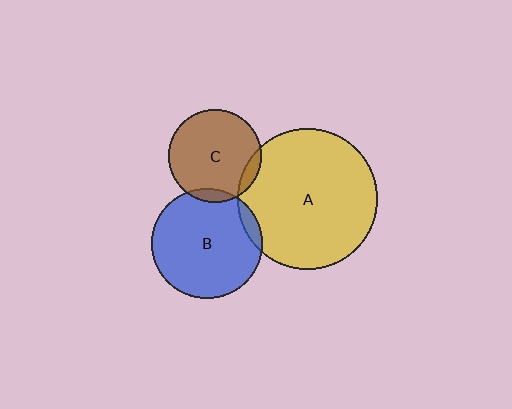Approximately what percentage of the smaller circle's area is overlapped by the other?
Approximately 5%.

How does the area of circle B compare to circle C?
Approximately 1.4 times.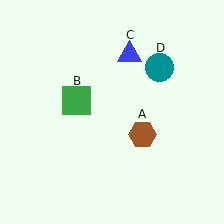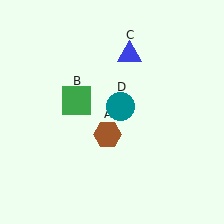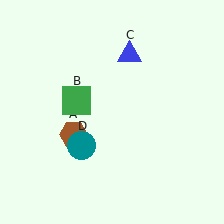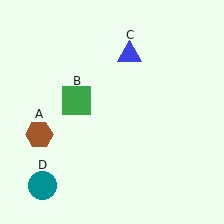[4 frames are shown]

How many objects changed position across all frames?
2 objects changed position: brown hexagon (object A), teal circle (object D).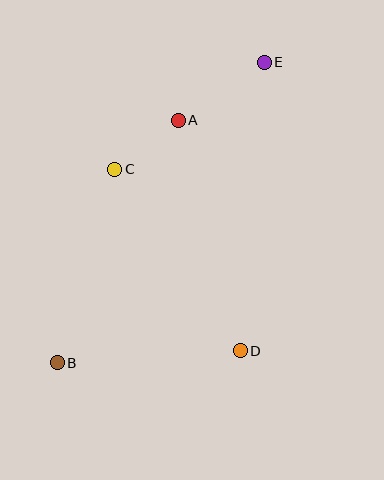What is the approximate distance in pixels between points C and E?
The distance between C and E is approximately 184 pixels.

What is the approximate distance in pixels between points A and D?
The distance between A and D is approximately 239 pixels.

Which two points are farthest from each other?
Points B and E are farthest from each other.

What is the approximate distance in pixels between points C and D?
The distance between C and D is approximately 220 pixels.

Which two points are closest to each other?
Points A and C are closest to each other.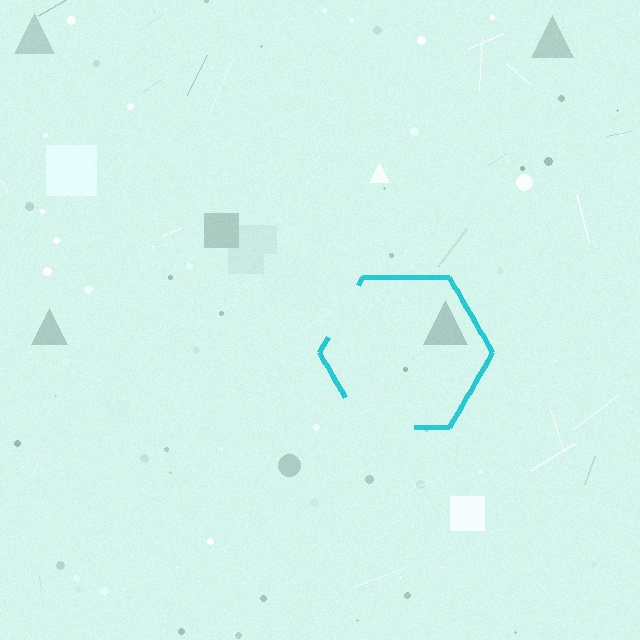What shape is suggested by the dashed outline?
The dashed outline suggests a hexagon.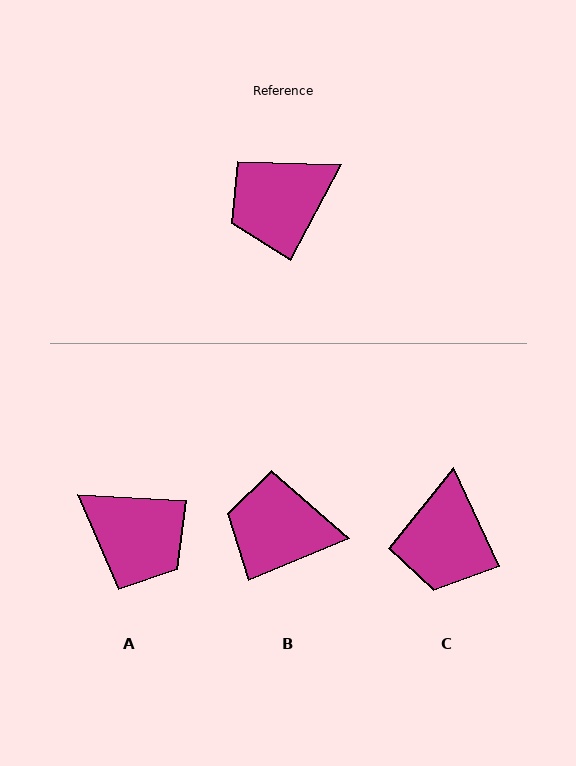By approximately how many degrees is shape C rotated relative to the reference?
Approximately 53 degrees counter-clockwise.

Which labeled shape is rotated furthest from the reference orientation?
A, about 114 degrees away.